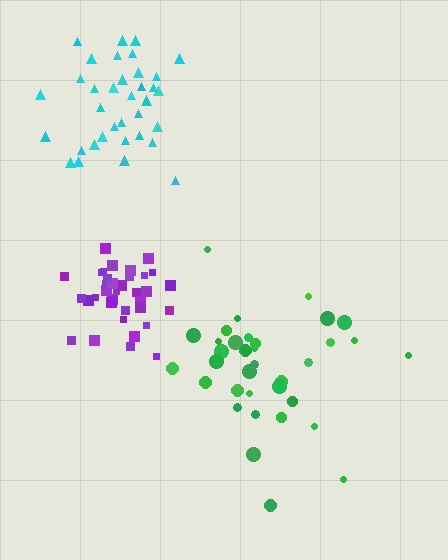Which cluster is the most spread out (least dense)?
Green.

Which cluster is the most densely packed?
Purple.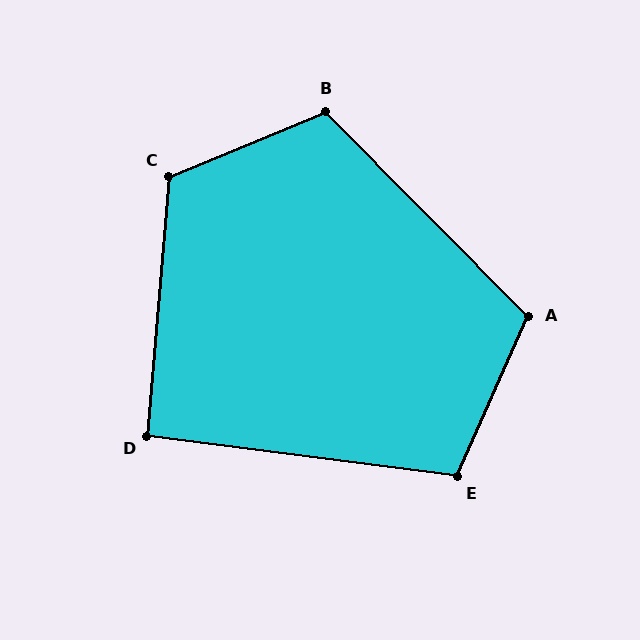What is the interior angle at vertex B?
Approximately 112 degrees (obtuse).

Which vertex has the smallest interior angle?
D, at approximately 93 degrees.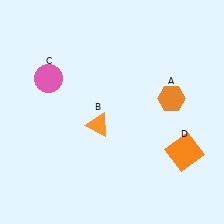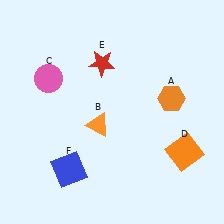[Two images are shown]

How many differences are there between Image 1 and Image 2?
There are 2 differences between the two images.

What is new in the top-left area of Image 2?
A red star (E) was added in the top-left area of Image 2.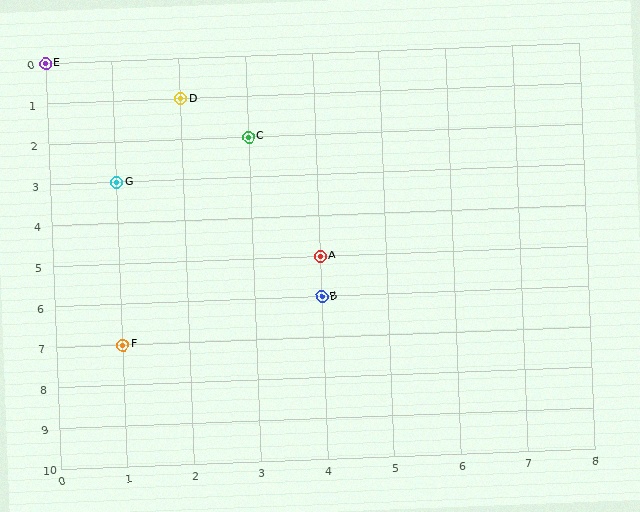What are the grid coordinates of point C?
Point C is at grid coordinates (3, 2).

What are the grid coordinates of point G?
Point G is at grid coordinates (1, 3).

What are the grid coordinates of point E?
Point E is at grid coordinates (0, 0).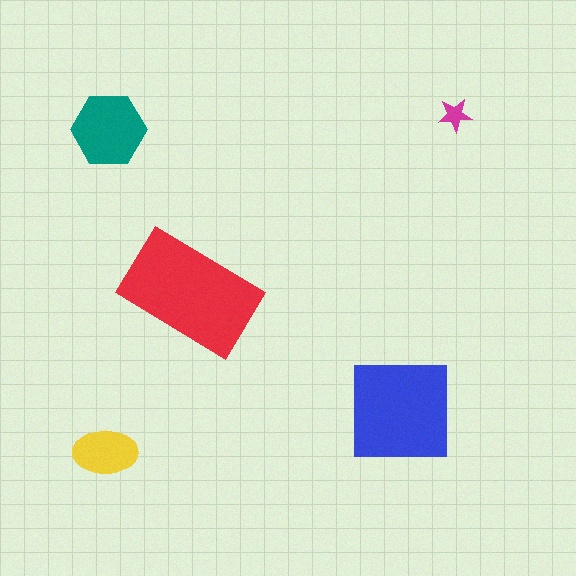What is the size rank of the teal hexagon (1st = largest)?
3rd.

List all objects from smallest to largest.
The magenta star, the yellow ellipse, the teal hexagon, the blue square, the red rectangle.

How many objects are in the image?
There are 5 objects in the image.